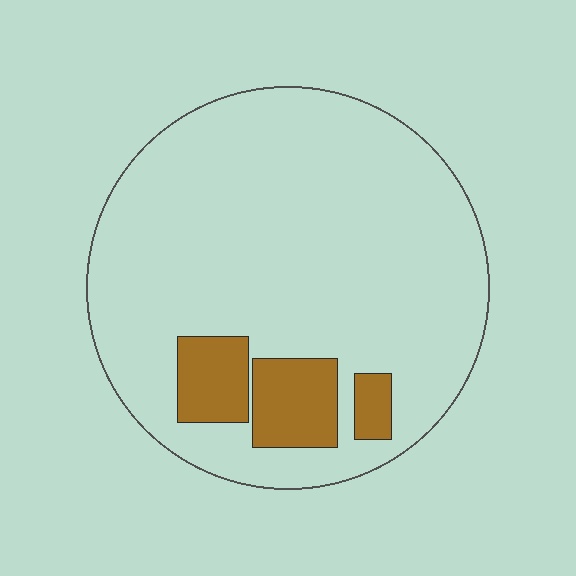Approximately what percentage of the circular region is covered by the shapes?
Approximately 15%.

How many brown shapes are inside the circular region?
3.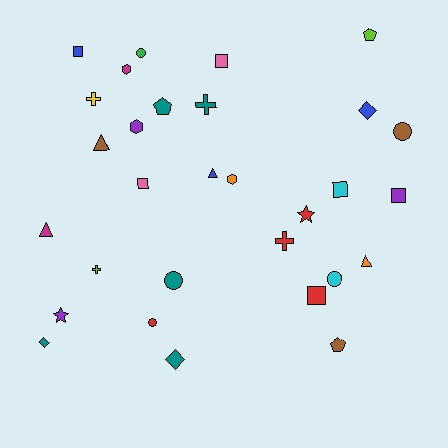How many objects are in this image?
There are 30 objects.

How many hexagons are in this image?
There are 3 hexagons.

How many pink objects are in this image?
There are 2 pink objects.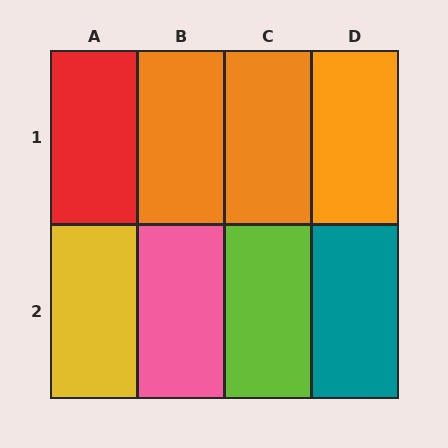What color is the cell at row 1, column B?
Orange.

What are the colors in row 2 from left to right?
Yellow, pink, lime, teal.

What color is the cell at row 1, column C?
Orange.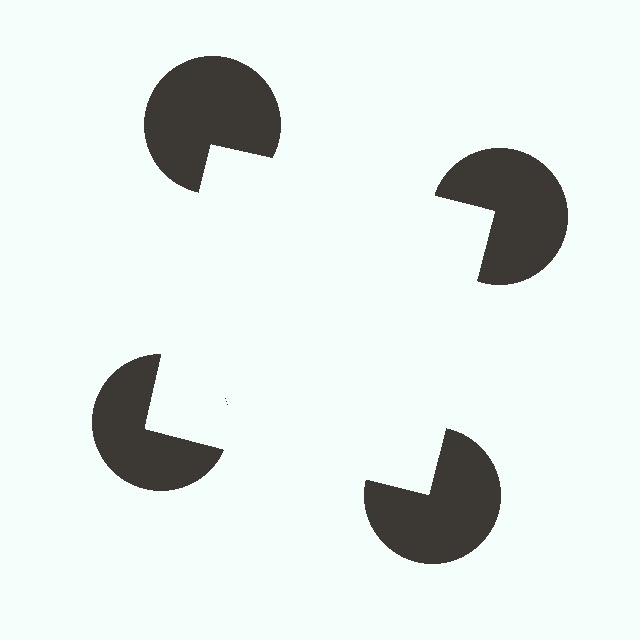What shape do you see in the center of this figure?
An illusory square — its edges are inferred from the aligned wedge cuts in the pac-man discs, not physically drawn.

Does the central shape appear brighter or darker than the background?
It typically appears slightly brighter than the background, even though no actual brightness change is drawn.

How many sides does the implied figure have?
4 sides.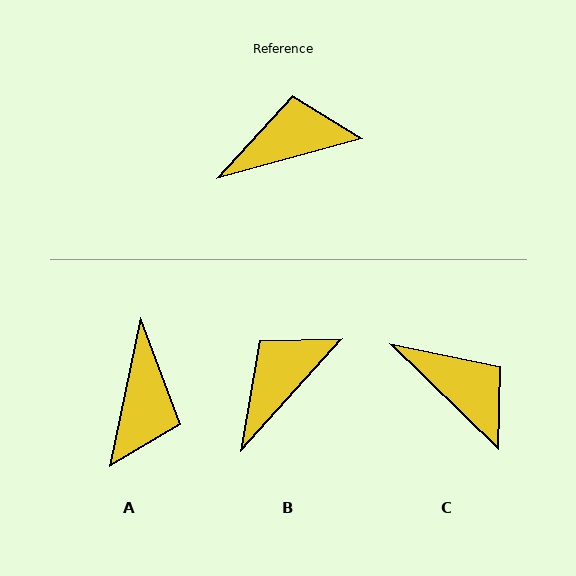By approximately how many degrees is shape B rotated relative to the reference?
Approximately 33 degrees counter-clockwise.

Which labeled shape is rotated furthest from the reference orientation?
A, about 117 degrees away.